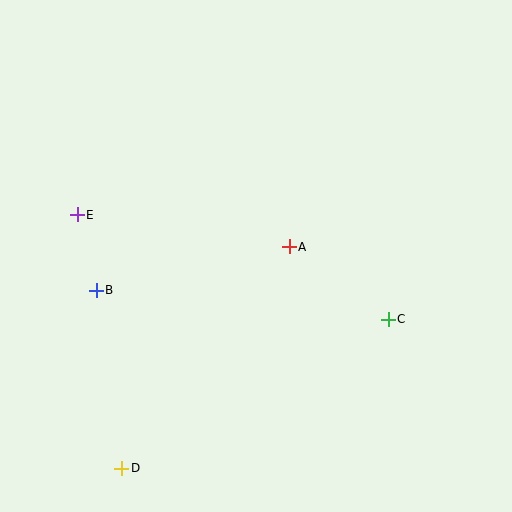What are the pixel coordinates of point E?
Point E is at (77, 215).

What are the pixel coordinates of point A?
Point A is at (289, 247).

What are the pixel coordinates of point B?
Point B is at (96, 290).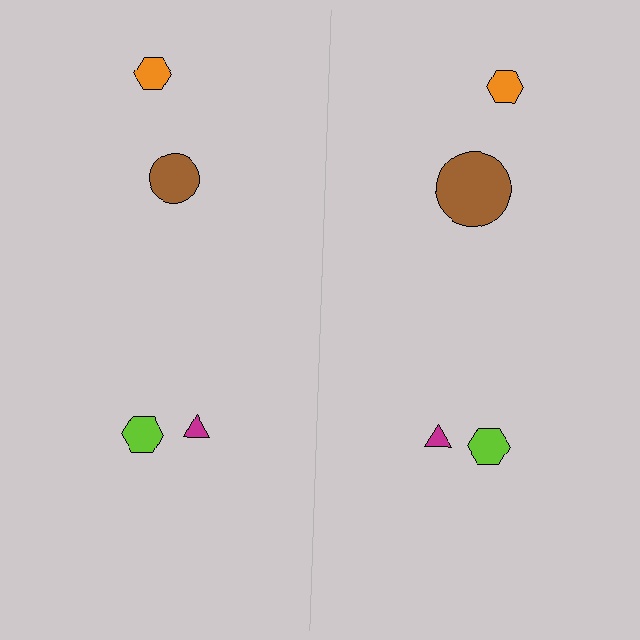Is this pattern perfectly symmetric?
No, the pattern is not perfectly symmetric. The brown circle on the right side has a different size than its mirror counterpart.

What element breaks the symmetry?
The brown circle on the right side has a different size than its mirror counterpart.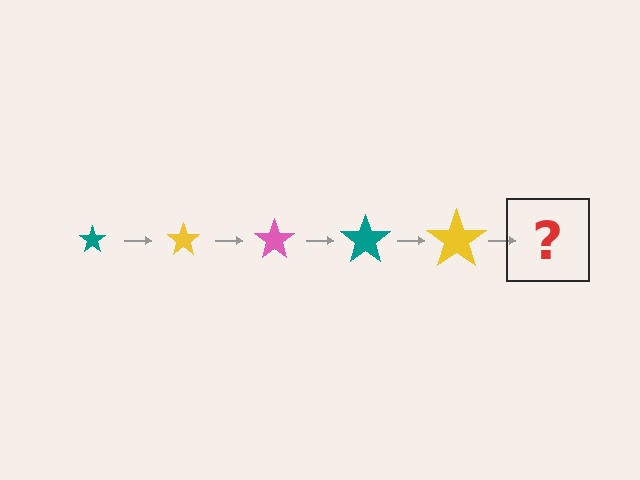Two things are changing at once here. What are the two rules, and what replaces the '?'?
The two rules are that the star grows larger each step and the color cycles through teal, yellow, and pink. The '?' should be a pink star, larger than the previous one.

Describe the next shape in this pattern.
It should be a pink star, larger than the previous one.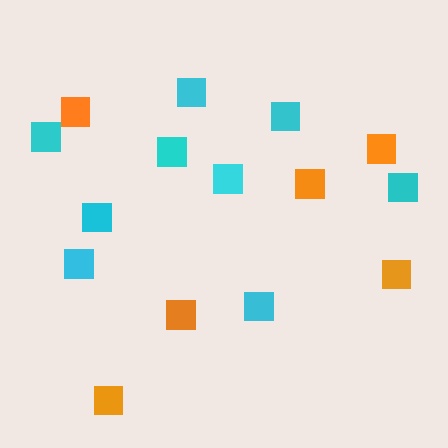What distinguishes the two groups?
There are 2 groups: one group of orange squares (6) and one group of cyan squares (9).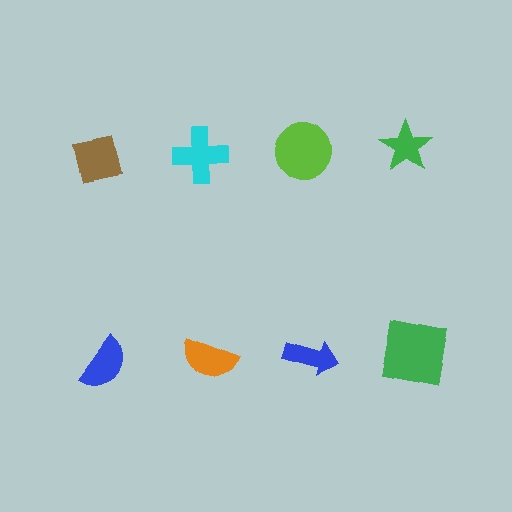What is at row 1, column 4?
A green star.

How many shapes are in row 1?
4 shapes.